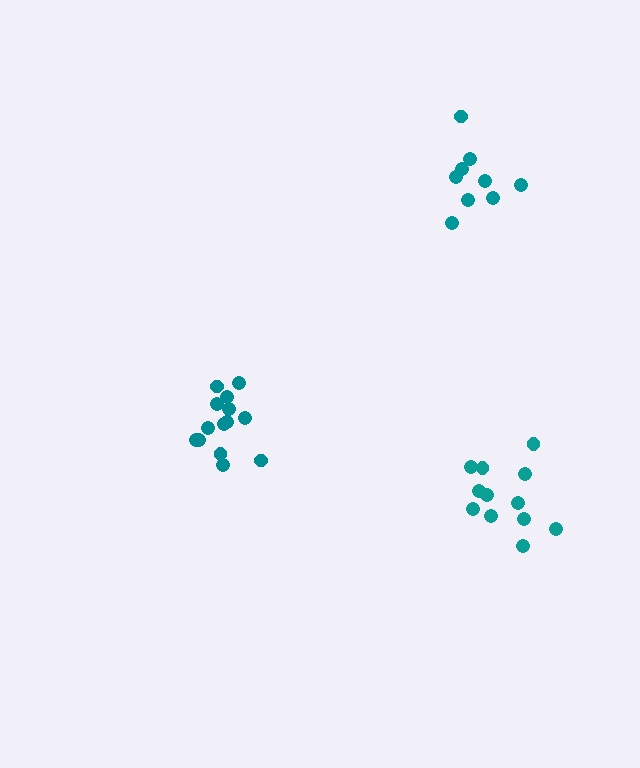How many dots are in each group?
Group 1: 9 dots, Group 2: 14 dots, Group 3: 12 dots (35 total).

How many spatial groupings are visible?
There are 3 spatial groupings.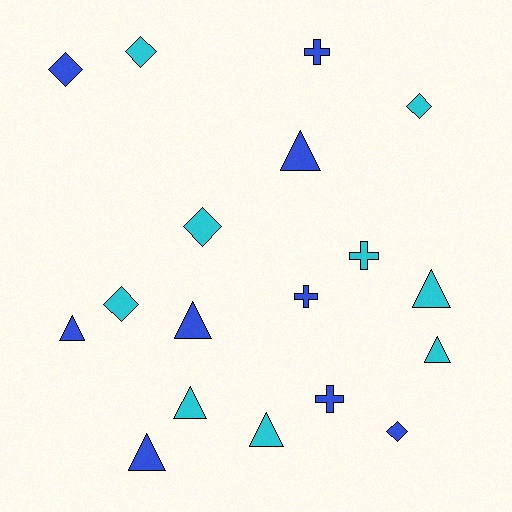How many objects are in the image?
There are 18 objects.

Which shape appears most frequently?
Triangle, with 8 objects.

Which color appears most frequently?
Cyan, with 9 objects.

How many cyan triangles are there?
There are 4 cyan triangles.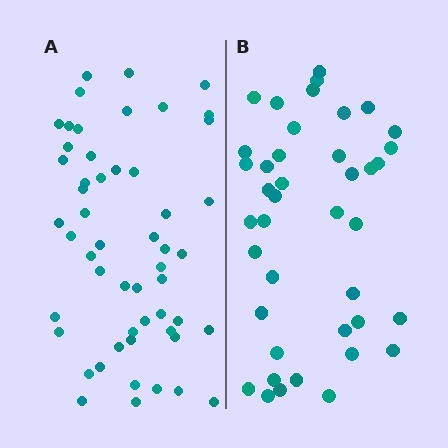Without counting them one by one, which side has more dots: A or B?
Region A (the left region) has more dots.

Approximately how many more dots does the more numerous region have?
Region A has roughly 12 or so more dots than region B.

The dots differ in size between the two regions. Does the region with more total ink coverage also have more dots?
No. Region B has more total ink coverage because its dots are larger, but region A actually contains more individual dots. Total area can be misleading — the number of items is what matters here.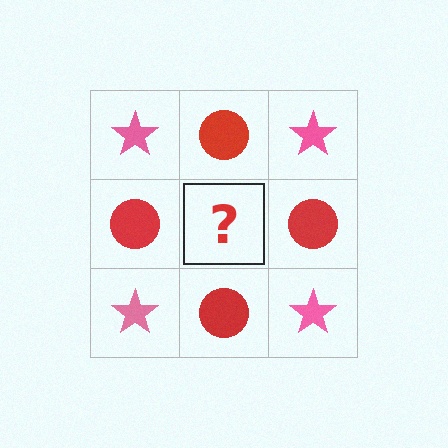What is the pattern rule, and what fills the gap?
The rule is that it alternates pink star and red circle in a checkerboard pattern. The gap should be filled with a pink star.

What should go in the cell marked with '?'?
The missing cell should contain a pink star.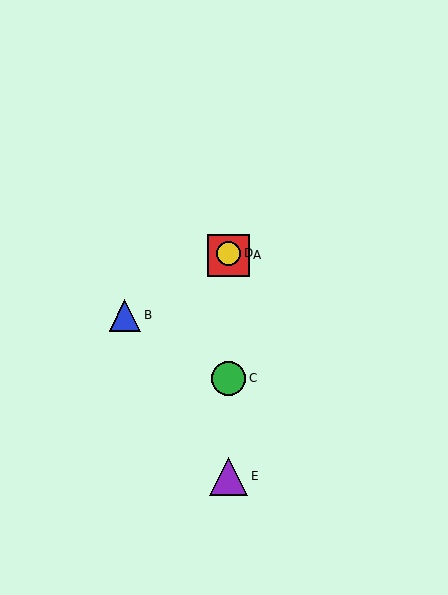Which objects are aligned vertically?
Objects A, C, D, E are aligned vertically.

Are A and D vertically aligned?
Yes, both are at x≈229.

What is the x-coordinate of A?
Object A is at x≈229.